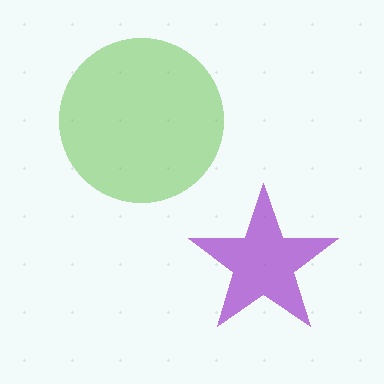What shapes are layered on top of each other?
The layered shapes are: a purple star, a lime circle.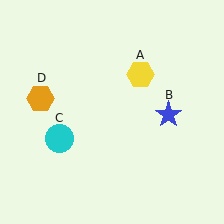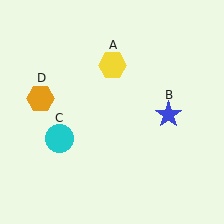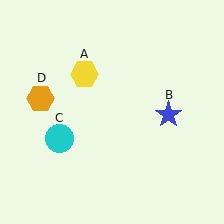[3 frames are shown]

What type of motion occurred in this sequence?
The yellow hexagon (object A) rotated counterclockwise around the center of the scene.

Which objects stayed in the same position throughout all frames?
Blue star (object B) and cyan circle (object C) and orange hexagon (object D) remained stationary.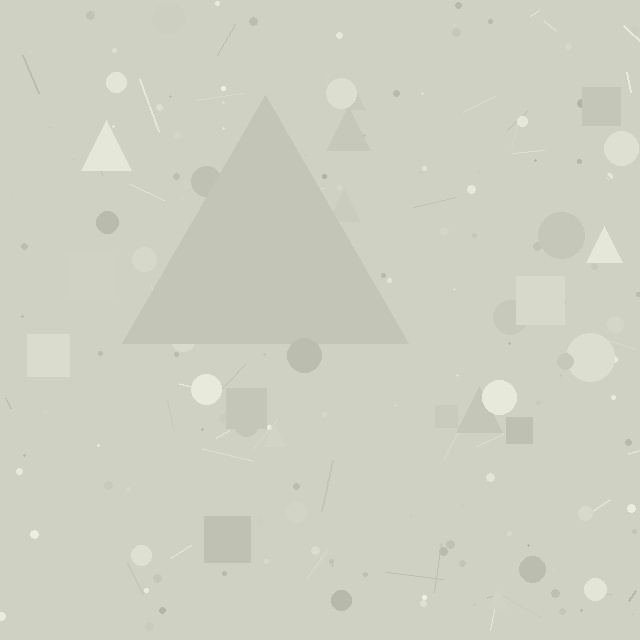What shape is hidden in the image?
A triangle is hidden in the image.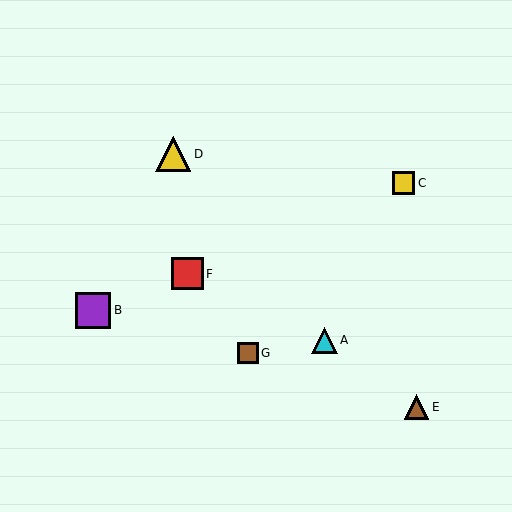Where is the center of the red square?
The center of the red square is at (187, 274).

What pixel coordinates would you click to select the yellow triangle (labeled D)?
Click at (173, 154) to select the yellow triangle D.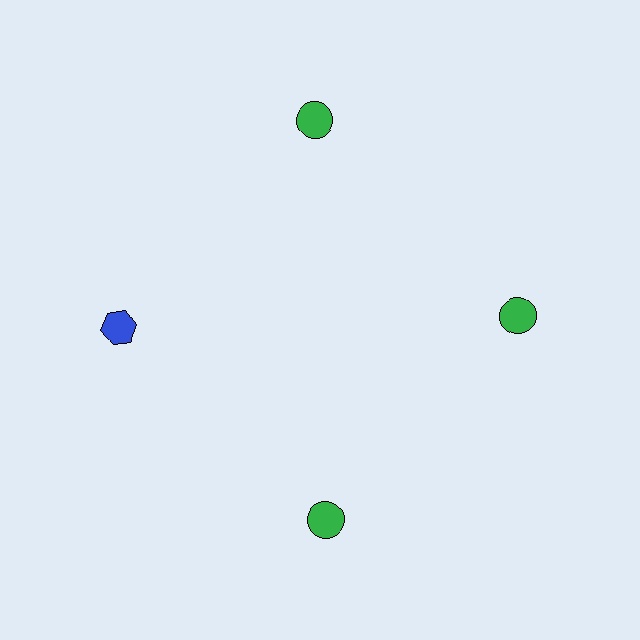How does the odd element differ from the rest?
It differs in both color (blue instead of green) and shape (hexagon instead of circle).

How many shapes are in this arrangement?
There are 4 shapes arranged in a ring pattern.